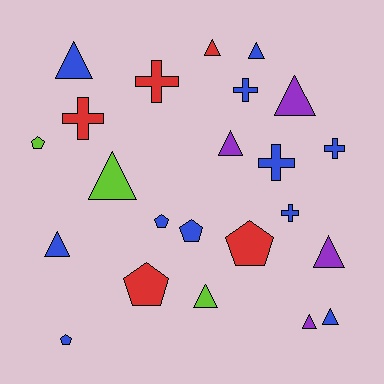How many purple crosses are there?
There are no purple crosses.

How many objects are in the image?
There are 23 objects.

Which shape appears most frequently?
Triangle, with 11 objects.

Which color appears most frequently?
Blue, with 11 objects.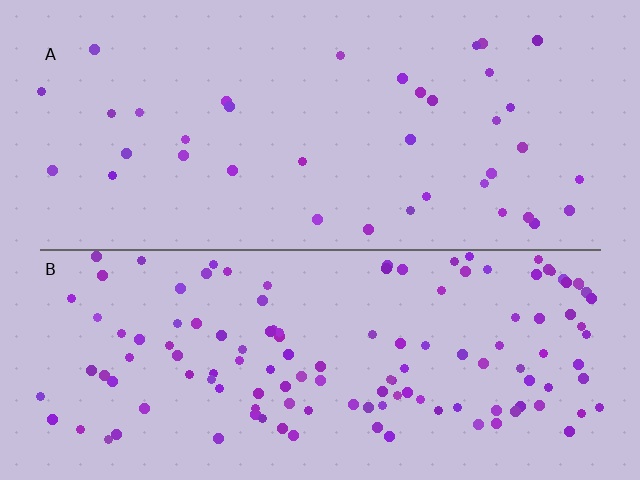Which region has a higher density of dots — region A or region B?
B (the bottom).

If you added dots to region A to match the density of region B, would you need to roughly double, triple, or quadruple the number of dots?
Approximately triple.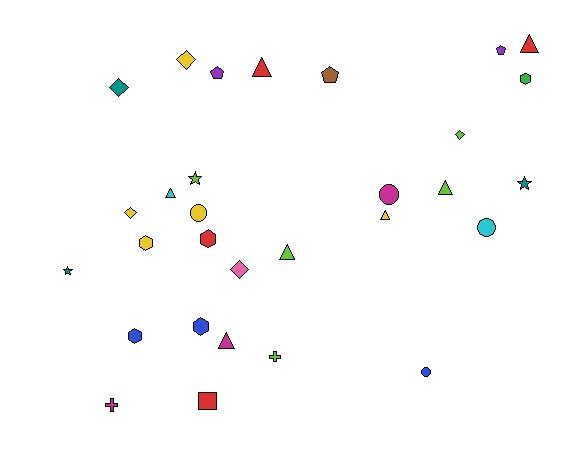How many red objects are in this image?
There are 4 red objects.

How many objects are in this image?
There are 30 objects.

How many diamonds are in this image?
There are 5 diamonds.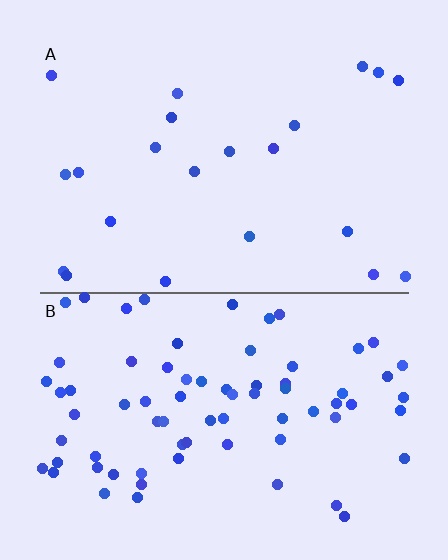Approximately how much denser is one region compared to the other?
Approximately 3.4× — region B over region A.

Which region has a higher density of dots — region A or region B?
B (the bottom).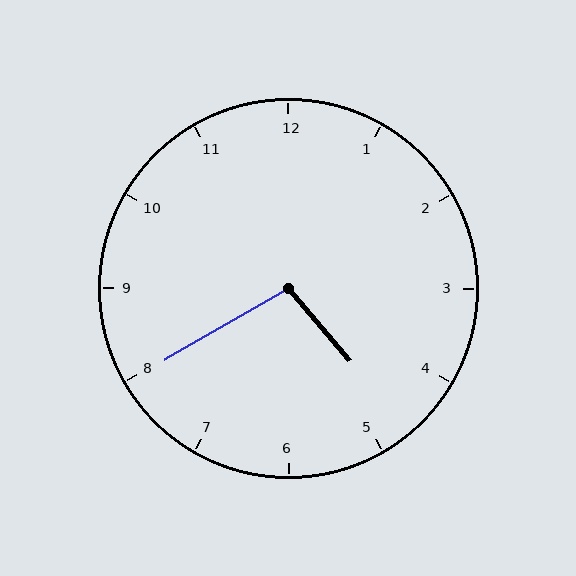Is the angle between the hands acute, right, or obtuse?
It is obtuse.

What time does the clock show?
4:40.